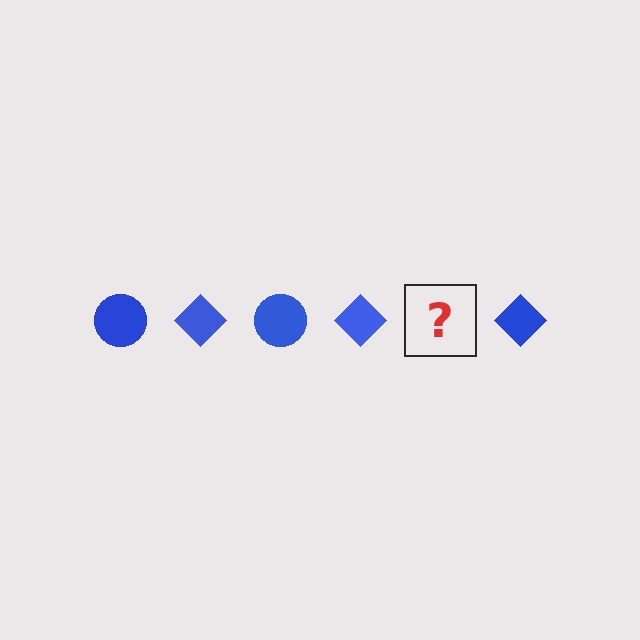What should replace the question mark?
The question mark should be replaced with a blue circle.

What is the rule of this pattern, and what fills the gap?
The rule is that the pattern cycles through circle, diamond shapes in blue. The gap should be filled with a blue circle.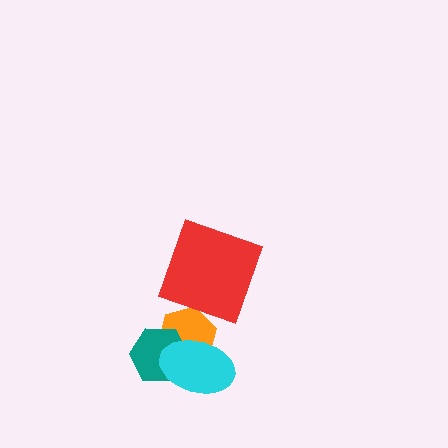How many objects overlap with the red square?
0 objects overlap with the red square.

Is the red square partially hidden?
No, no other shape covers it.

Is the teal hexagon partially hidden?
Yes, it is partially covered by another shape.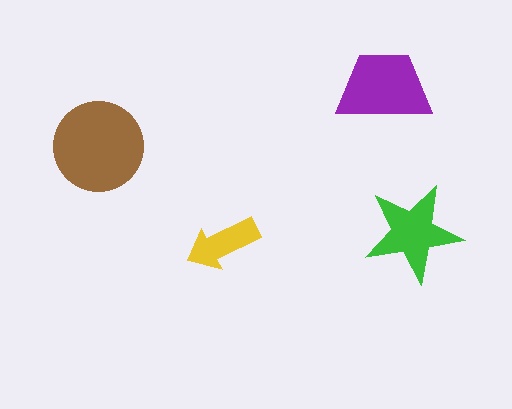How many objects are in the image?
There are 4 objects in the image.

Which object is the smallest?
The yellow arrow.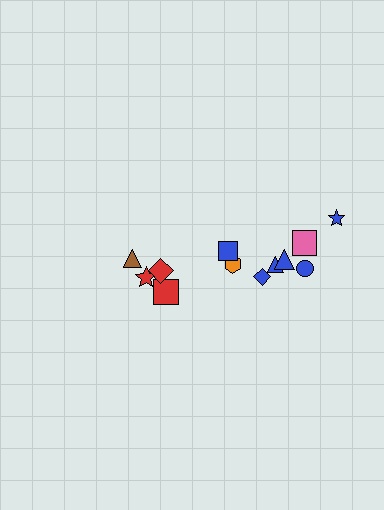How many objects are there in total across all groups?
There are 12 objects.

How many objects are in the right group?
There are 8 objects.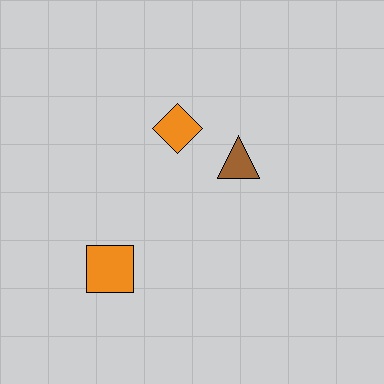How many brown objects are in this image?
There is 1 brown object.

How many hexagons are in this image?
There are no hexagons.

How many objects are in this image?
There are 3 objects.